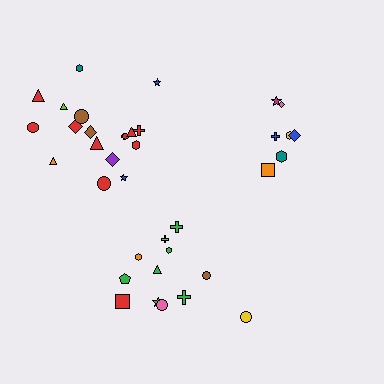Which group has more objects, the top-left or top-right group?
The top-left group.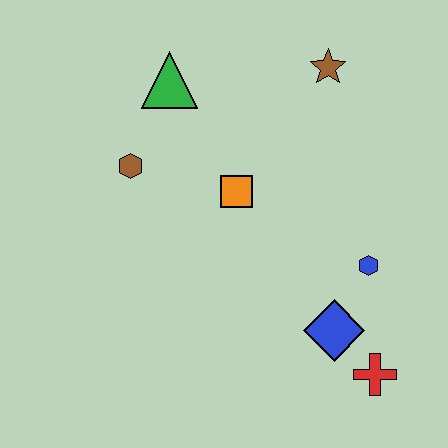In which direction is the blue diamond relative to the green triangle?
The blue diamond is below the green triangle.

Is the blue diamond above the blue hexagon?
No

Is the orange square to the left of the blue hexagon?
Yes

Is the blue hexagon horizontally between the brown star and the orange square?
No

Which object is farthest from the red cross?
The green triangle is farthest from the red cross.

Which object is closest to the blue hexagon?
The blue diamond is closest to the blue hexagon.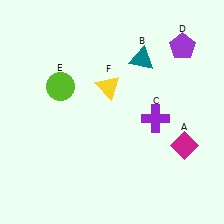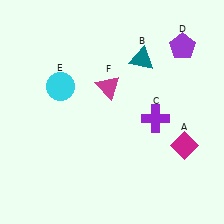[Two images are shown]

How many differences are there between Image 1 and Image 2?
There are 2 differences between the two images.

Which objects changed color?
E changed from lime to cyan. F changed from yellow to magenta.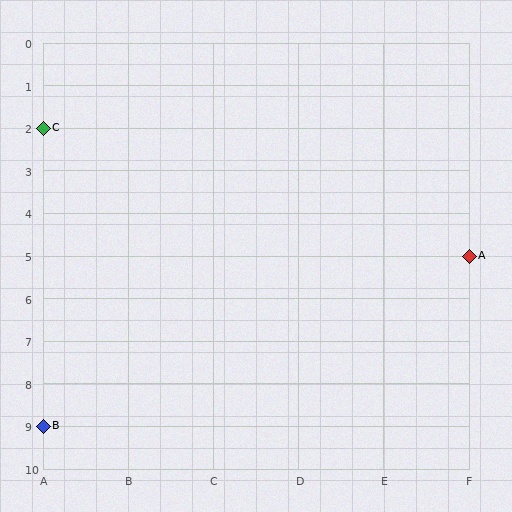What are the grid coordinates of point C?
Point C is at grid coordinates (A, 2).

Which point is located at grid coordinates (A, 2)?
Point C is at (A, 2).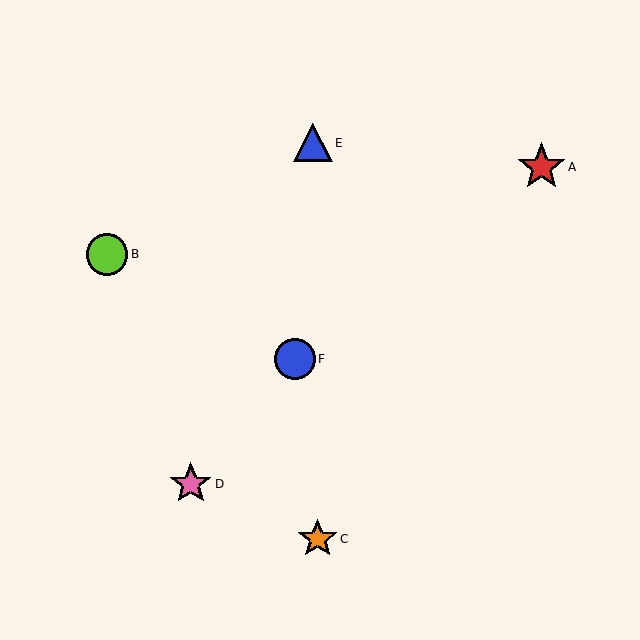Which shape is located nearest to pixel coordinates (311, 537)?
The orange star (labeled C) at (318, 539) is nearest to that location.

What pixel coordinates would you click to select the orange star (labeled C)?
Click at (318, 539) to select the orange star C.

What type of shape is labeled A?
Shape A is a red star.